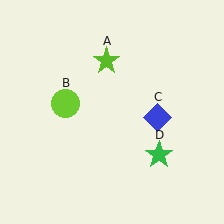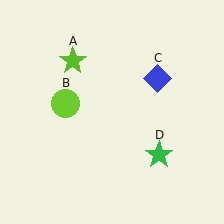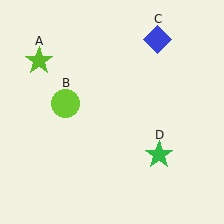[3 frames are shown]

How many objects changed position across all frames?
2 objects changed position: lime star (object A), blue diamond (object C).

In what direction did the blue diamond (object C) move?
The blue diamond (object C) moved up.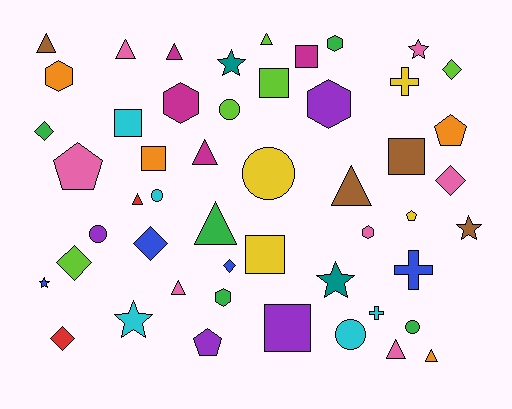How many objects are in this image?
There are 50 objects.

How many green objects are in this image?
There are 5 green objects.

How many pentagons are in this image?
There are 4 pentagons.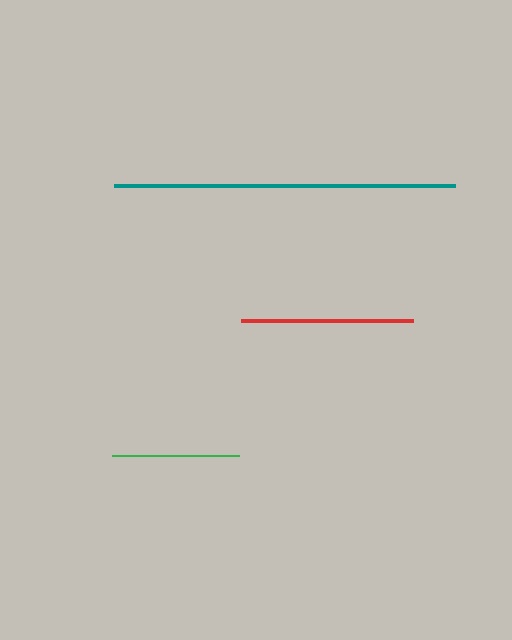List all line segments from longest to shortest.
From longest to shortest: teal, red, green.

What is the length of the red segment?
The red segment is approximately 172 pixels long.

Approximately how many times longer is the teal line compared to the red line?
The teal line is approximately 2.0 times the length of the red line.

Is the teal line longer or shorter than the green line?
The teal line is longer than the green line.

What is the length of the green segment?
The green segment is approximately 127 pixels long.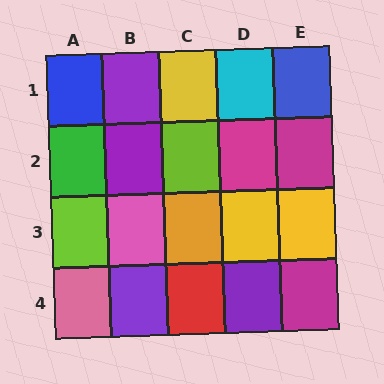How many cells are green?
1 cell is green.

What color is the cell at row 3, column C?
Orange.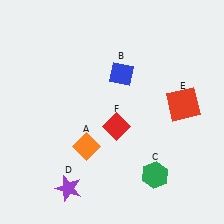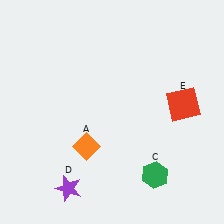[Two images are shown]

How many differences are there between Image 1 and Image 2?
There are 2 differences between the two images.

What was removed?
The blue diamond (B), the red diamond (F) were removed in Image 2.